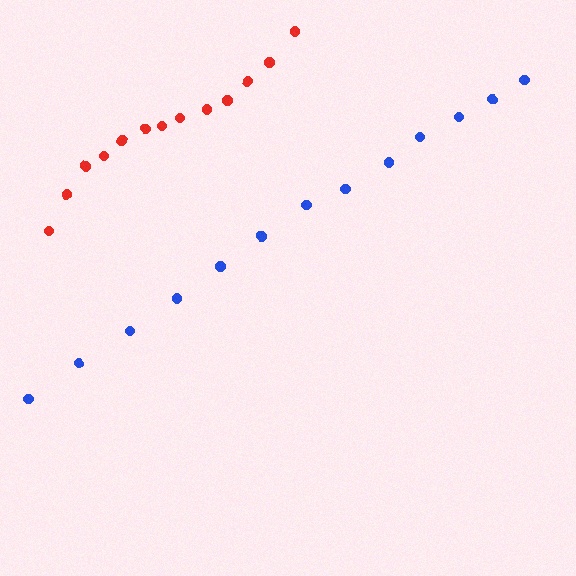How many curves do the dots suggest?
There are 2 distinct paths.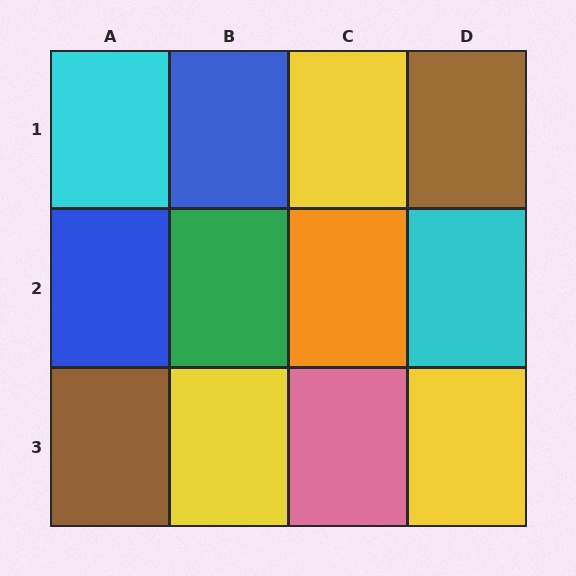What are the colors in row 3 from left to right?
Brown, yellow, pink, yellow.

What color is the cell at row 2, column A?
Blue.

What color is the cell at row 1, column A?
Cyan.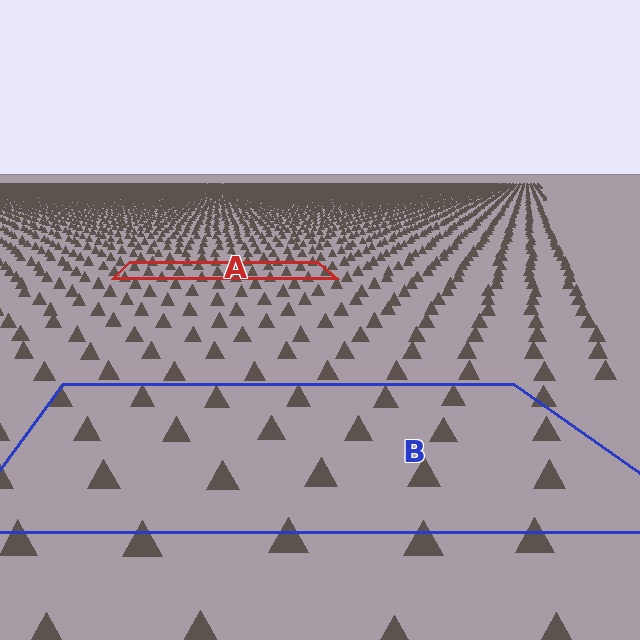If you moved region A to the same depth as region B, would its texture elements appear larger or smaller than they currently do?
They would appear larger. At a closer depth, the same texture elements are projected at a bigger on-screen size.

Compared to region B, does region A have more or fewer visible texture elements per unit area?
Region A has more texture elements per unit area — they are packed more densely because it is farther away.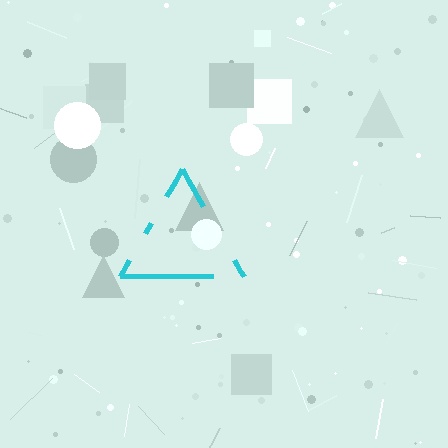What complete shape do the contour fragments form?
The contour fragments form a triangle.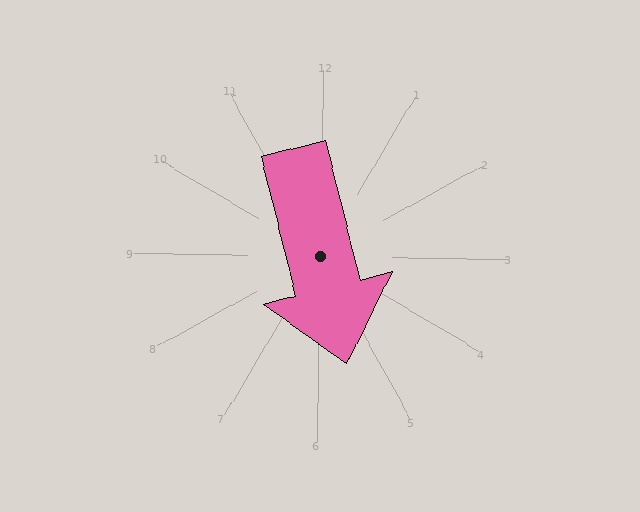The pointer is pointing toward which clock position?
Roughly 6 o'clock.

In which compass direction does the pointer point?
South.